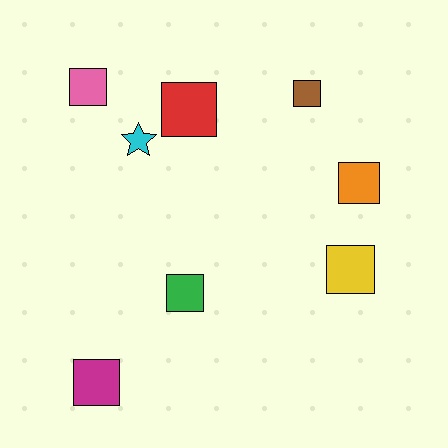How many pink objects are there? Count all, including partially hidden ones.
There is 1 pink object.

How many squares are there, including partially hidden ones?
There are 7 squares.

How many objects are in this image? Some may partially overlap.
There are 8 objects.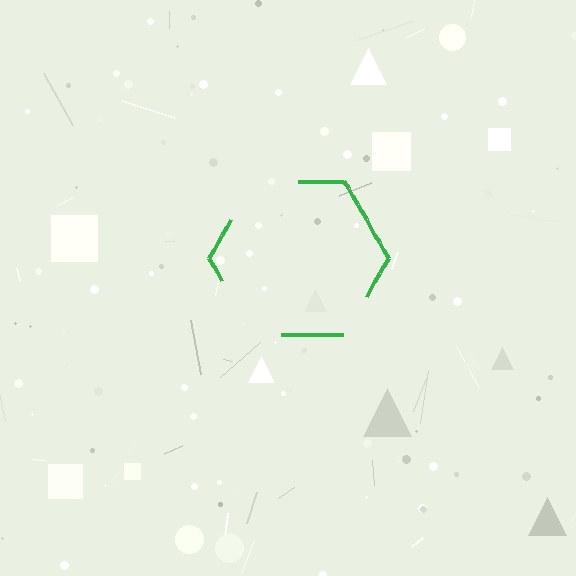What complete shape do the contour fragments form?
The contour fragments form a hexagon.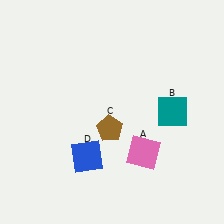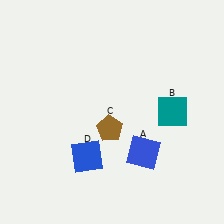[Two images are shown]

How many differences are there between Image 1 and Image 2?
There is 1 difference between the two images.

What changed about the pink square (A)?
In Image 1, A is pink. In Image 2, it changed to blue.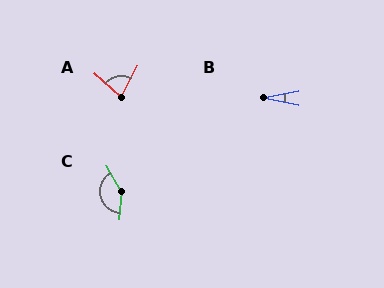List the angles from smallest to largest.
B (23°), A (77°), C (145°).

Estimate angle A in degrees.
Approximately 77 degrees.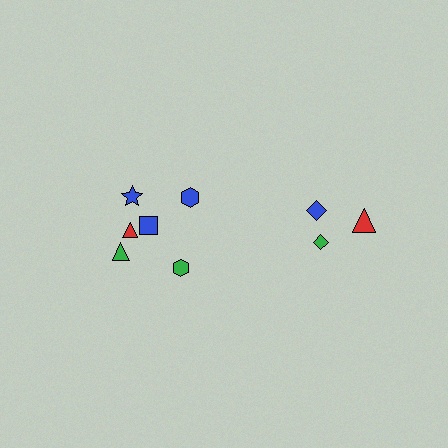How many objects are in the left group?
There are 6 objects.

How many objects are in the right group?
There are 3 objects.